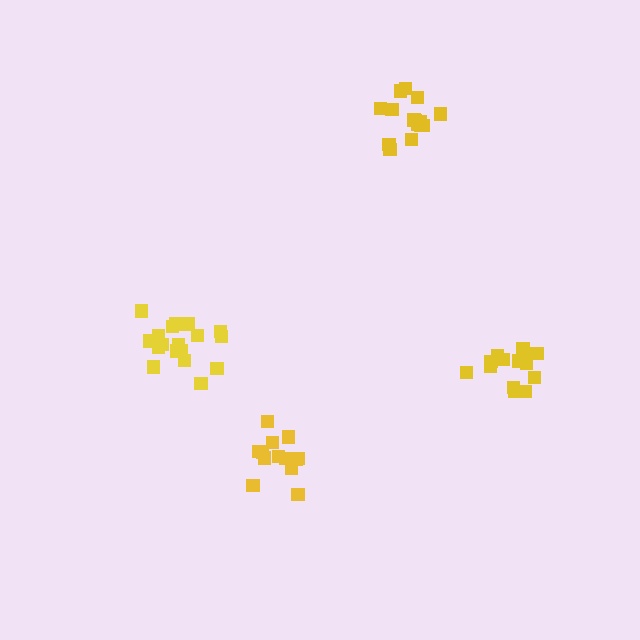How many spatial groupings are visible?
There are 4 spatial groupings.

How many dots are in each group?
Group 1: 15 dots, Group 2: 18 dots, Group 3: 14 dots, Group 4: 15 dots (62 total).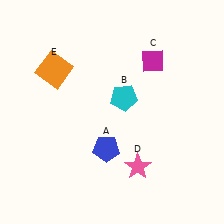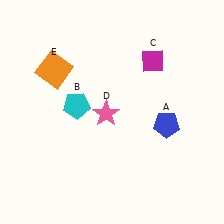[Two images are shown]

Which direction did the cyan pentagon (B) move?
The cyan pentagon (B) moved left.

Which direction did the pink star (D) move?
The pink star (D) moved up.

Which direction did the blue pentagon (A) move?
The blue pentagon (A) moved right.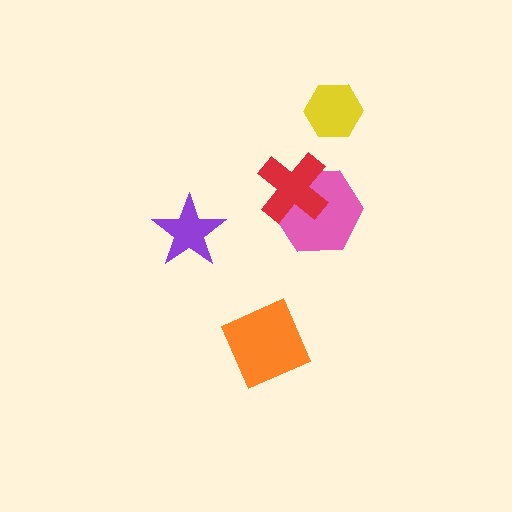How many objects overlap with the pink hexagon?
1 object overlaps with the pink hexagon.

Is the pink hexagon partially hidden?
Yes, it is partially covered by another shape.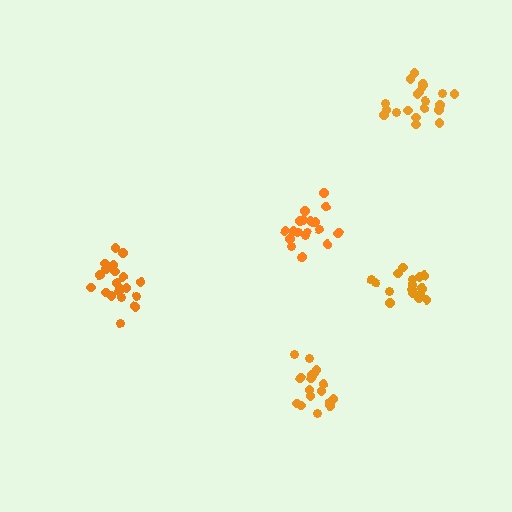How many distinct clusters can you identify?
There are 5 distinct clusters.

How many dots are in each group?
Group 1: 20 dots, Group 2: 16 dots, Group 3: 20 dots, Group 4: 20 dots, Group 5: 17 dots (93 total).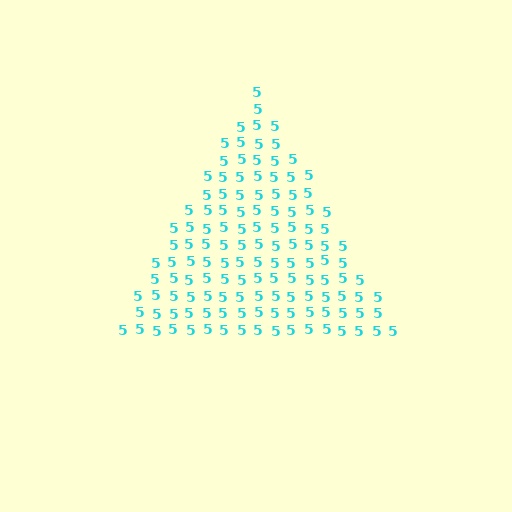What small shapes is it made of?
It is made of small digit 5's.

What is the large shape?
The large shape is a triangle.